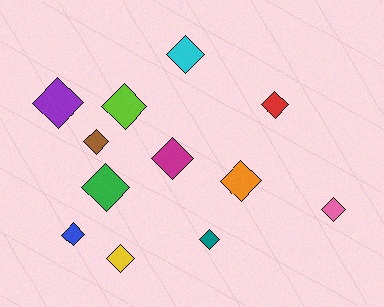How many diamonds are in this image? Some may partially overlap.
There are 12 diamonds.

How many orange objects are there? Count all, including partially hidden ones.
There is 1 orange object.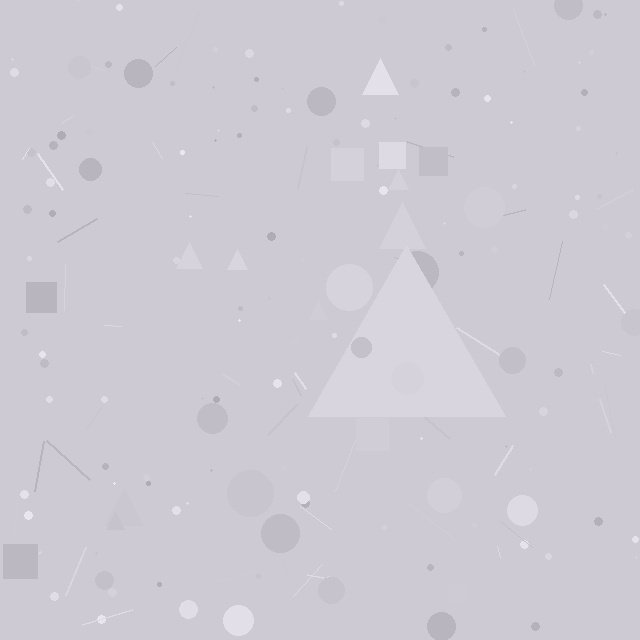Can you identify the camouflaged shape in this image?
The camouflaged shape is a triangle.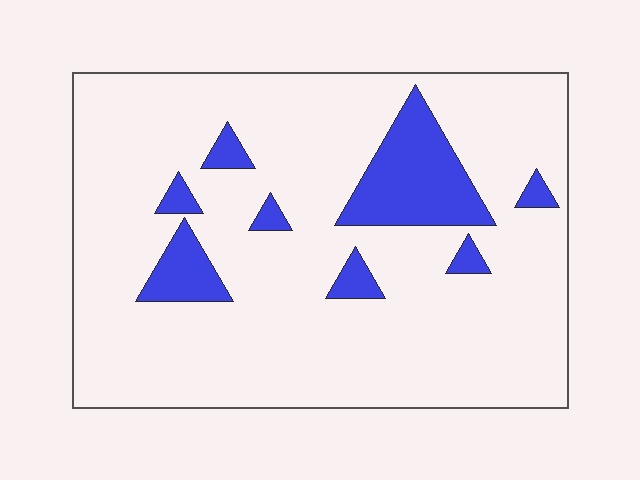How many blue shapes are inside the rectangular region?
8.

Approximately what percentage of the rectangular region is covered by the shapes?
Approximately 15%.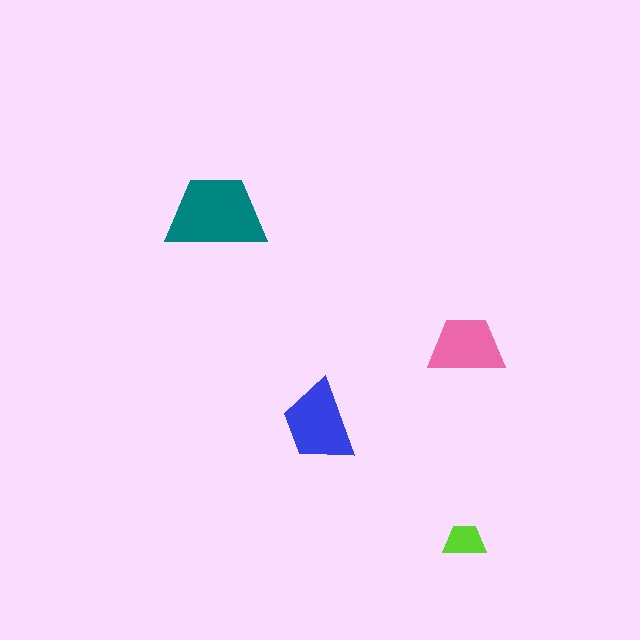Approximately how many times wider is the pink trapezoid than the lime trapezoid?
About 2 times wider.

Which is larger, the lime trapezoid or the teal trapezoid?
The teal one.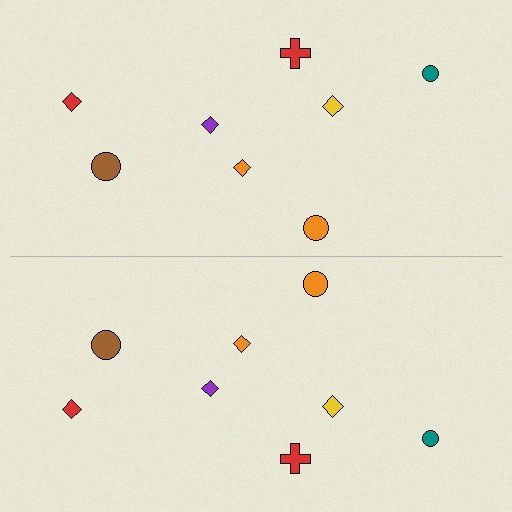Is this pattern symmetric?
Yes, this pattern has bilateral (reflection) symmetry.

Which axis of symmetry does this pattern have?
The pattern has a horizontal axis of symmetry running through the center of the image.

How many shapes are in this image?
There are 16 shapes in this image.